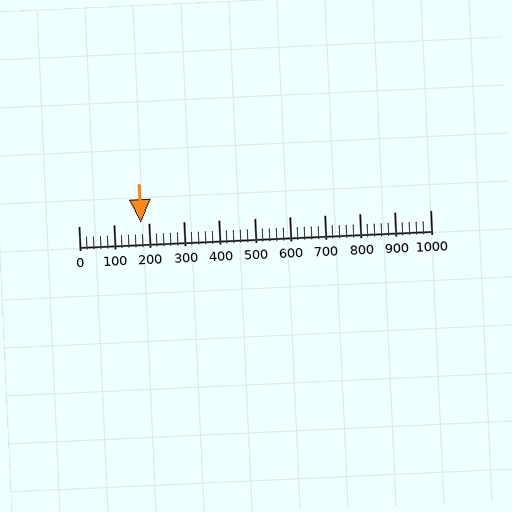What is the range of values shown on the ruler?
The ruler shows values from 0 to 1000.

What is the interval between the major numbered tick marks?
The major tick marks are spaced 100 units apart.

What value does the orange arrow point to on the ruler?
The orange arrow points to approximately 177.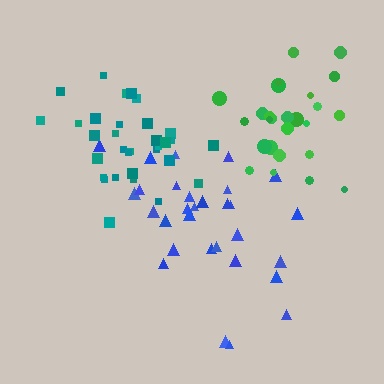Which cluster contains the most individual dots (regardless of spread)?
Teal (32).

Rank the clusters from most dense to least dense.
green, teal, blue.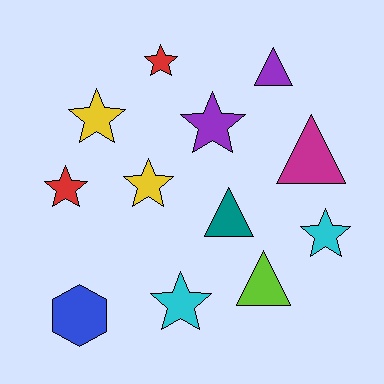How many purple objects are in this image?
There are 2 purple objects.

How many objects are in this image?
There are 12 objects.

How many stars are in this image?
There are 7 stars.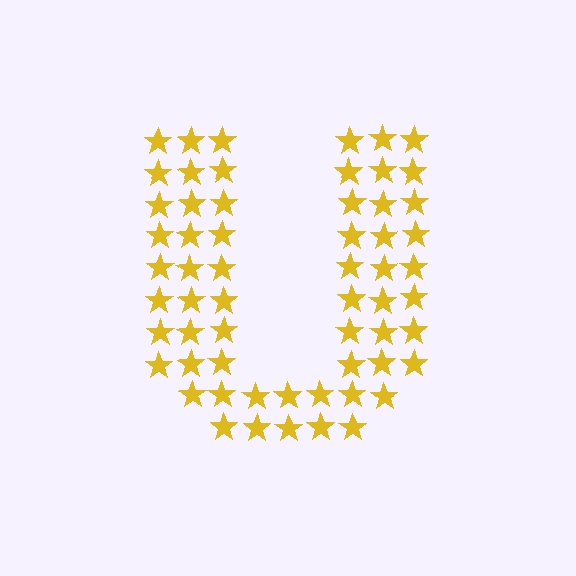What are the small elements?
The small elements are stars.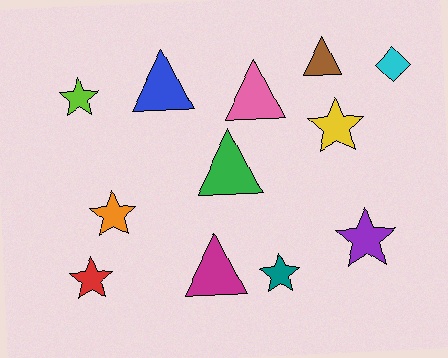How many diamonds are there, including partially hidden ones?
There is 1 diamond.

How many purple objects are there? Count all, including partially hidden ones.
There is 1 purple object.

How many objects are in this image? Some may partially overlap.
There are 12 objects.